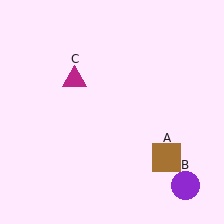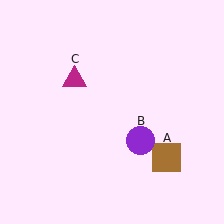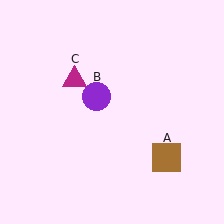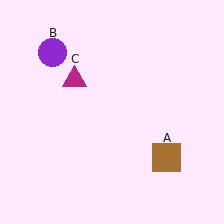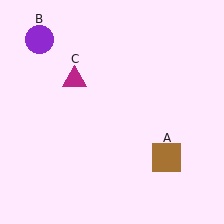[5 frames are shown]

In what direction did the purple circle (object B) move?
The purple circle (object B) moved up and to the left.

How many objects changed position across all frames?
1 object changed position: purple circle (object B).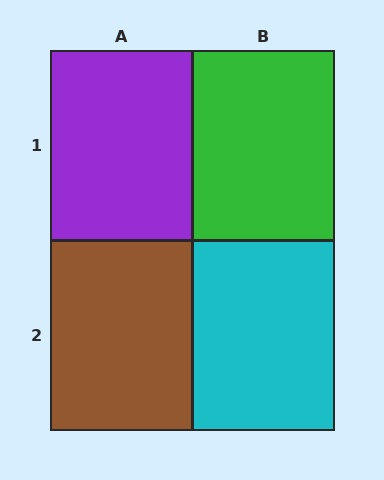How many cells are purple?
1 cell is purple.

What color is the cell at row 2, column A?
Brown.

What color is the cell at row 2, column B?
Cyan.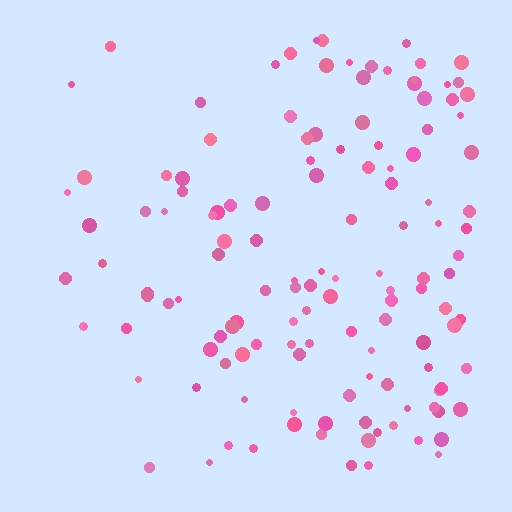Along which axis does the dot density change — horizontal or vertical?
Horizontal.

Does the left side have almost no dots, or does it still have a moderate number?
Still a moderate number, just noticeably fewer than the right.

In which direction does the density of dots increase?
From left to right, with the right side densest.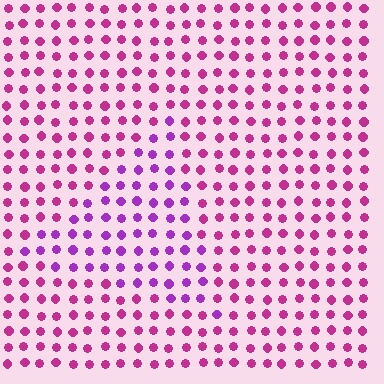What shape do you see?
I see a triangle.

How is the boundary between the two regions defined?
The boundary is defined purely by a slight shift in hue (about 32 degrees). Spacing, size, and orientation are identical on both sides.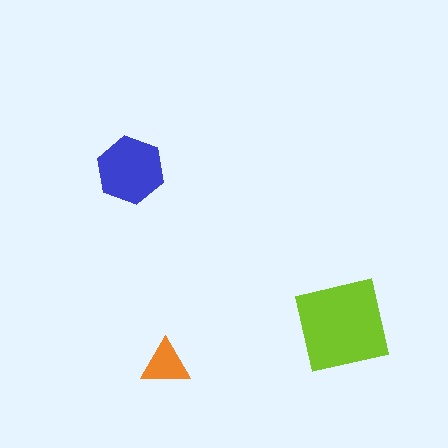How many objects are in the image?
There are 3 objects in the image.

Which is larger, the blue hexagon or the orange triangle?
The blue hexagon.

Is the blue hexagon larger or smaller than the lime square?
Smaller.